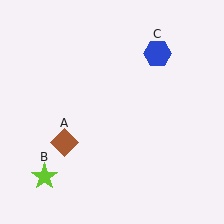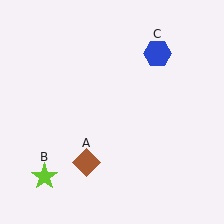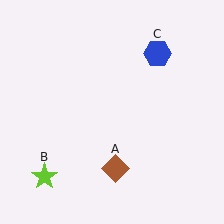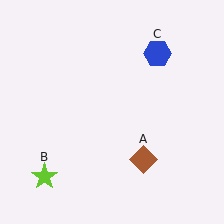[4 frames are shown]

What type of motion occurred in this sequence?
The brown diamond (object A) rotated counterclockwise around the center of the scene.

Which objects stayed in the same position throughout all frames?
Lime star (object B) and blue hexagon (object C) remained stationary.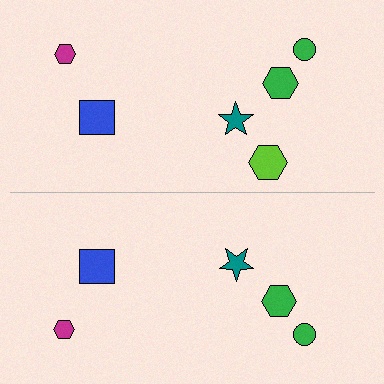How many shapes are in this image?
There are 11 shapes in this image.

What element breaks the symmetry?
A lime hexagon is missing from the bottom side.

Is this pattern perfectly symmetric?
No, the pattern is not perfectly symmetric. A lime hexagon is missing from the bottom side.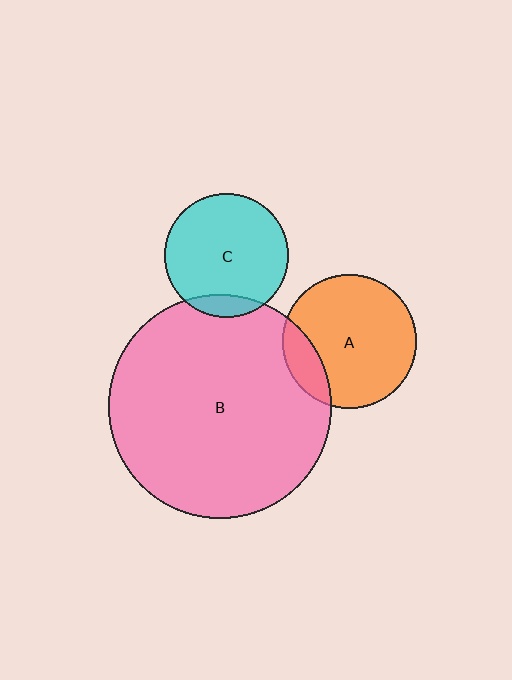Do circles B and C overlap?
Yes.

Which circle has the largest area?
Circle B (pink).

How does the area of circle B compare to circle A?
Approximately 2.8 times.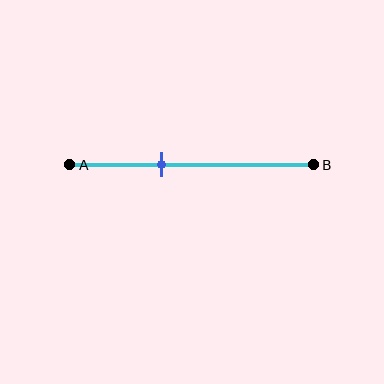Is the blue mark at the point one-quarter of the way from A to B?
No, the mark is at about 40% from A, not at the 25% one-quarter point.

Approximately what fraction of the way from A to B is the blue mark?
The blue mark is approximately 40% of the way from A to B.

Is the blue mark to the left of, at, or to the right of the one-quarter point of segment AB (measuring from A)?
The blue mark is to the right of the one-quarter point of segment AB.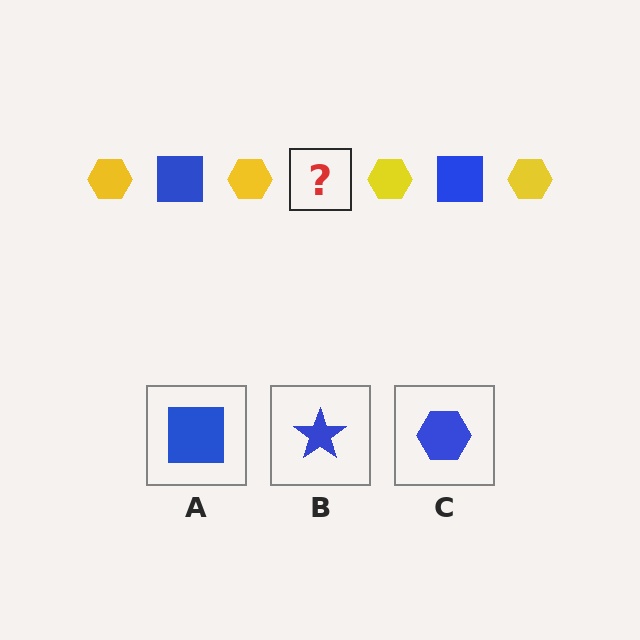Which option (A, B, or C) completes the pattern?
A.